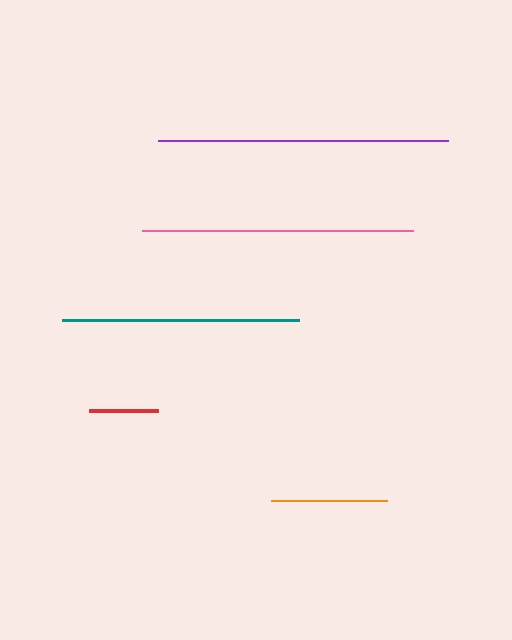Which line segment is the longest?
The purple line is the longest at approximately 290 pixels.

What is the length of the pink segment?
The pink segment is approximately 271 pixels long.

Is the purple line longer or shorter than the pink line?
The purple line is longer than the pink line.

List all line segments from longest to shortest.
From longest to shortest: purple, pink, teal, orange, red.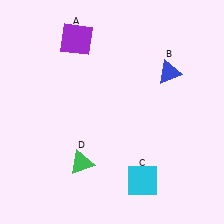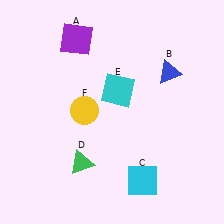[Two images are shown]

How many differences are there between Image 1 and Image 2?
There are 2 differences between the two images.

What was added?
A cyan square (E), a yellow circle (F) were added in Image 2.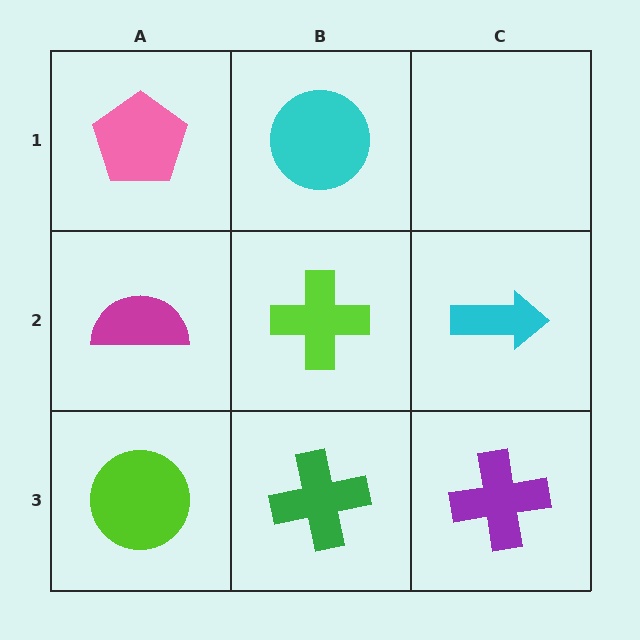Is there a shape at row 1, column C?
No, that cell is empty.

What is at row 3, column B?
A green cross.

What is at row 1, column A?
A pink pentagon.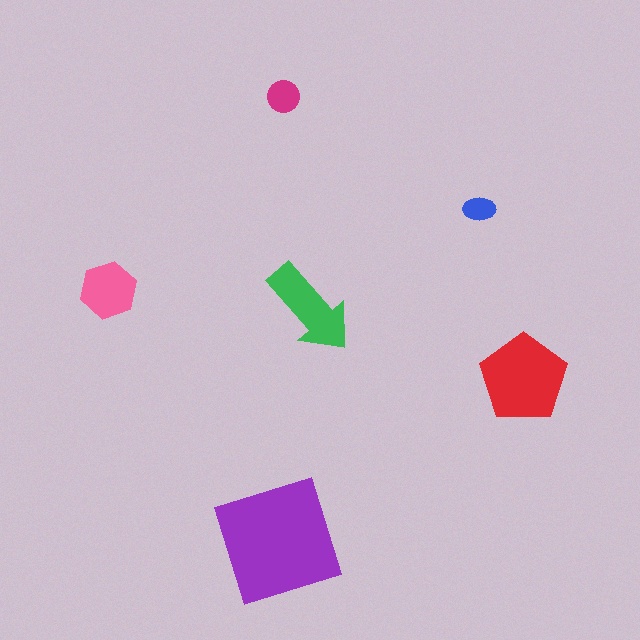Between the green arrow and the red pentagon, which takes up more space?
The red pentagon.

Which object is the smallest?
The blue ellipse.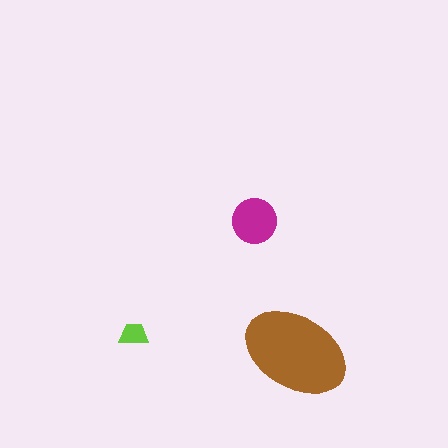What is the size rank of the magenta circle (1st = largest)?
2nd.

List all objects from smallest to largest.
The lime trapezoid, the magenta circle, the brown ellipse.